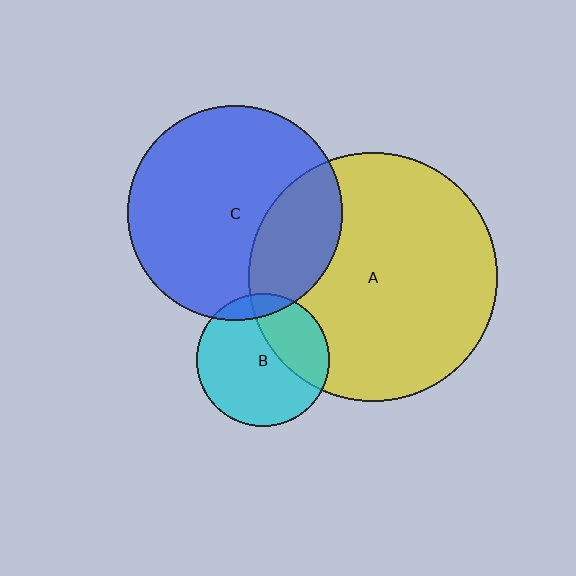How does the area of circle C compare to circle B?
Approximately 2.6 times.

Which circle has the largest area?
Circle A (yellow).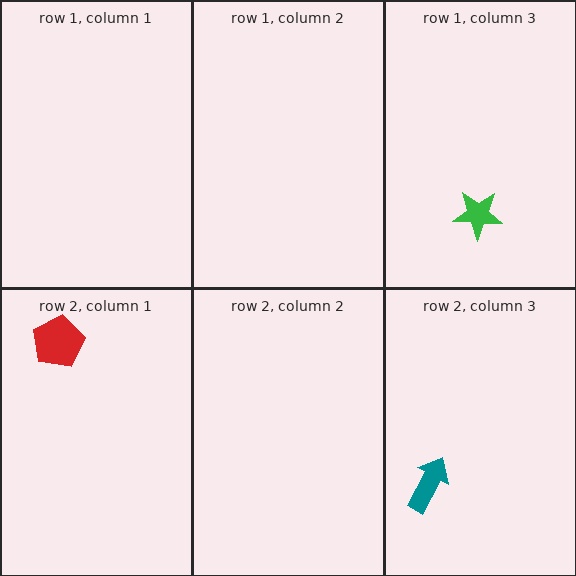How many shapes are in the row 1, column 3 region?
1.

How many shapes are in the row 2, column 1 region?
1.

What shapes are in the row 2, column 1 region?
The red pentagon.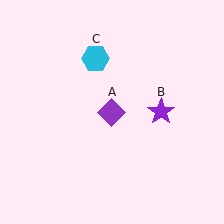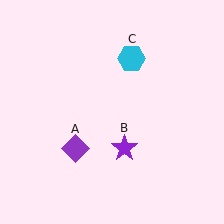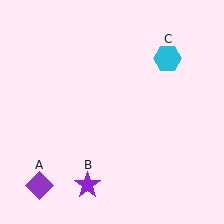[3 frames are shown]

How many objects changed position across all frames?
3 objects changed position: purple diamond (object A), purple star (object B), cyan hexagon (object C).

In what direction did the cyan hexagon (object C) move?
The cyan hexagon (object C) moved right.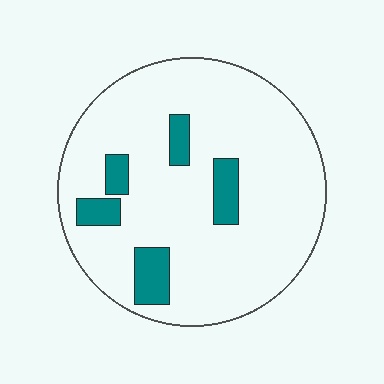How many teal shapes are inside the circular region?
5.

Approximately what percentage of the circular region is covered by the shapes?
Approximately 15%.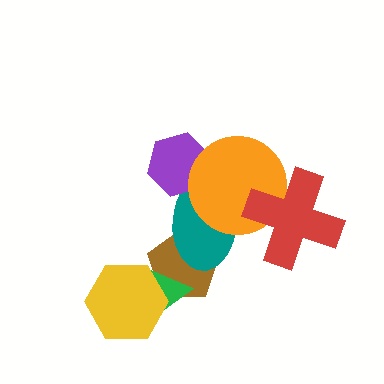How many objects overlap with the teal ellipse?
4 objects overlap with the teal ellipse.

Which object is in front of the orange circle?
The red cross is in front of the orange circle.